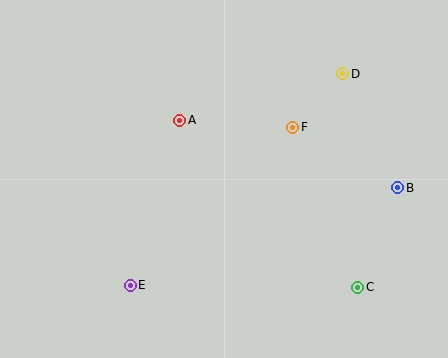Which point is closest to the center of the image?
Point A at (180, 120) is closest to the center.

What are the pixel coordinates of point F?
Point F is at (293, 127).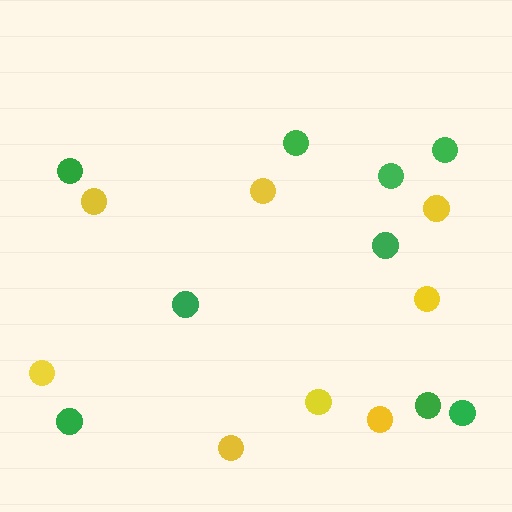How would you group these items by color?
There are 2 groups: one group of green circles (9) and one group of yellow circles (8).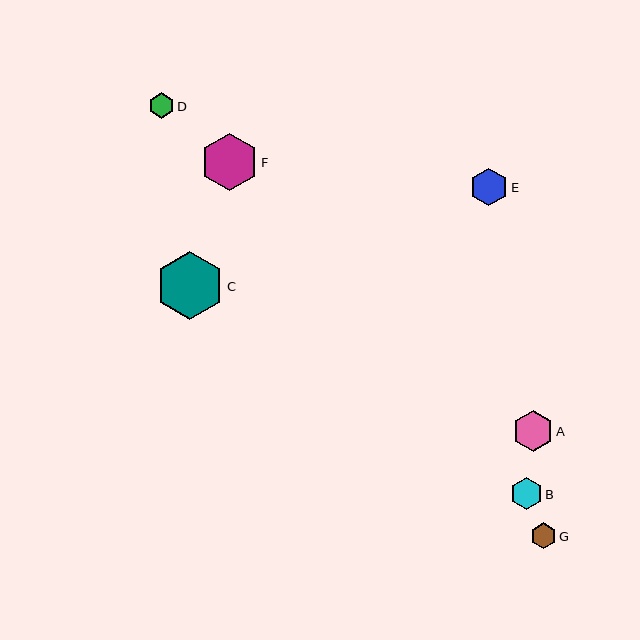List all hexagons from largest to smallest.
From largest to smallest: C, F, A, E, B, G, D.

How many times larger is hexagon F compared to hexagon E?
Hexagon F is approximately 1.5 times the size of hexagon E.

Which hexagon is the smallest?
Hexagon D is the smallest with a size of approximately 25 pixels.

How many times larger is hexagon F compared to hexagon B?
Hexagon F is approximately 1.8 times the size of hexagon B.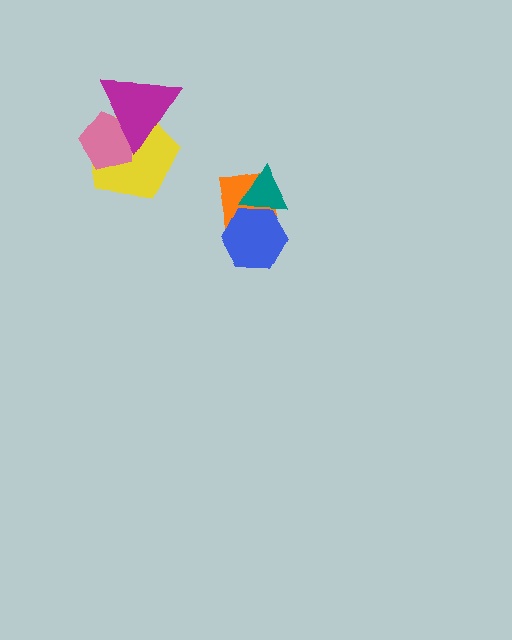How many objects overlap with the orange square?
2 objects overlap with the orange square.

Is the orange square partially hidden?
Yes, it is partially covered by another shape.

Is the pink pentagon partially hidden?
Yes, it is partially covered by another shape.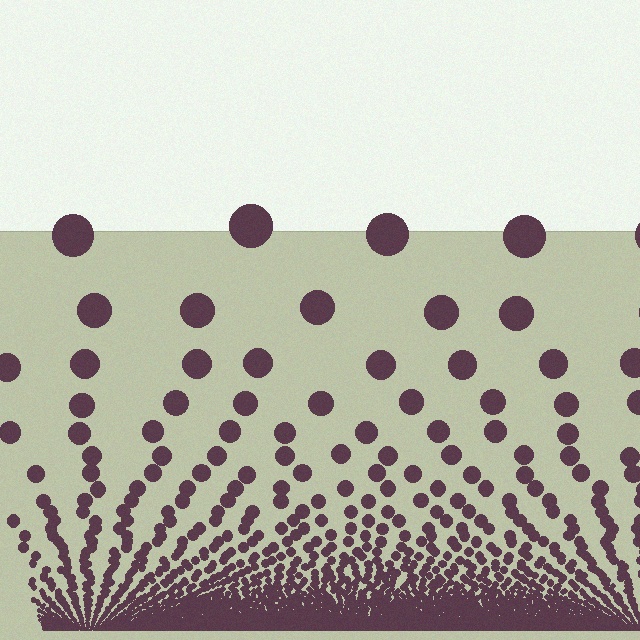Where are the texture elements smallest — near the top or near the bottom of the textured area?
Near the bottom.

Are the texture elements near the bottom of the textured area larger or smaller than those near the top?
Smaller. The gradient is inverted — elements near the bottom are smaller and denser.